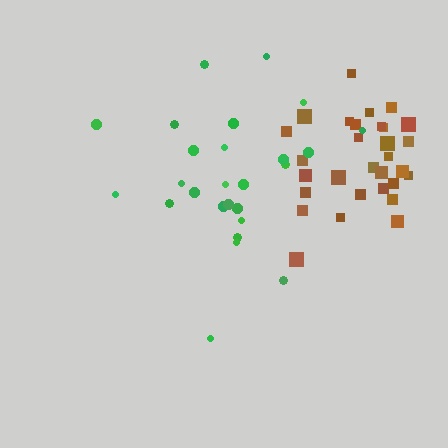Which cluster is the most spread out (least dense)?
Green.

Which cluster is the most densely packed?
Brown.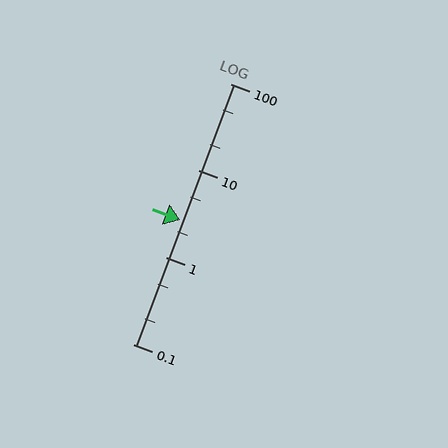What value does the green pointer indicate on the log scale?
The pointer indicates approximately 2.7.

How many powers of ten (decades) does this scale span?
The scale spans 3 decades, from 0.1 to 100.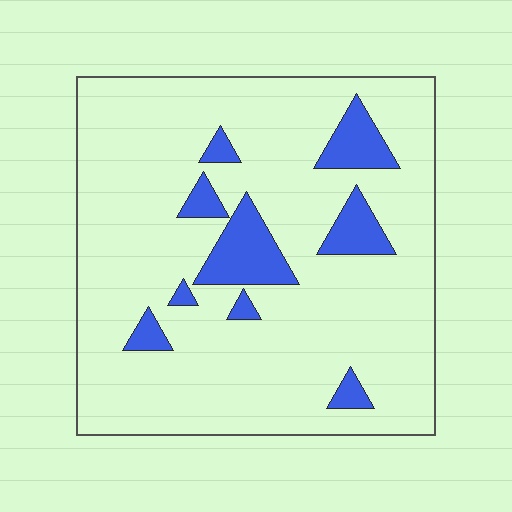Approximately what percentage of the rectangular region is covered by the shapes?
Approximately 15%.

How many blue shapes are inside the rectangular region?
9.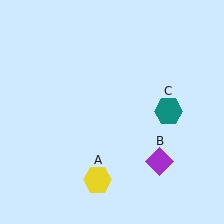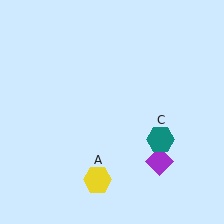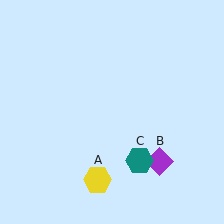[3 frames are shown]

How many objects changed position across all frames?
1 object changed position: teal hexagon (object C).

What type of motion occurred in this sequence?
The teal hexagon (object C) rotated clockwise around the center of the scene.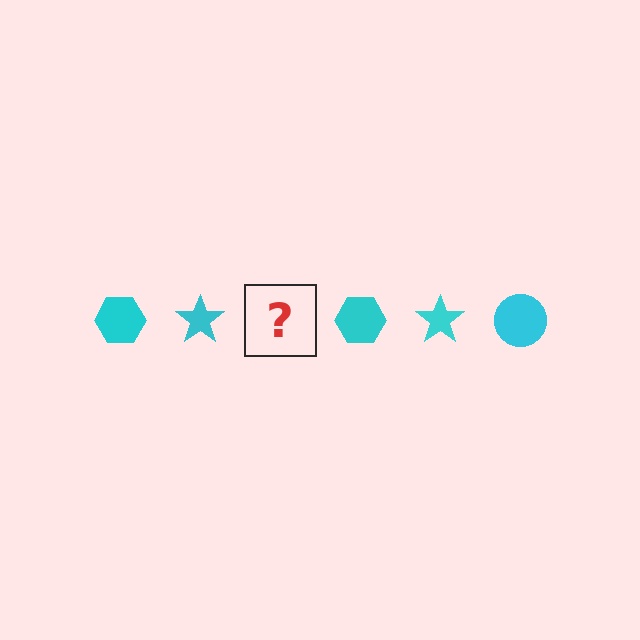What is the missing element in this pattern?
The missing element is a cyan circle.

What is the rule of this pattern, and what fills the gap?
The rule is that the pattern cycles through hexagon, star, circle shapes in cyan. The gap should be filled with a cyan circle.